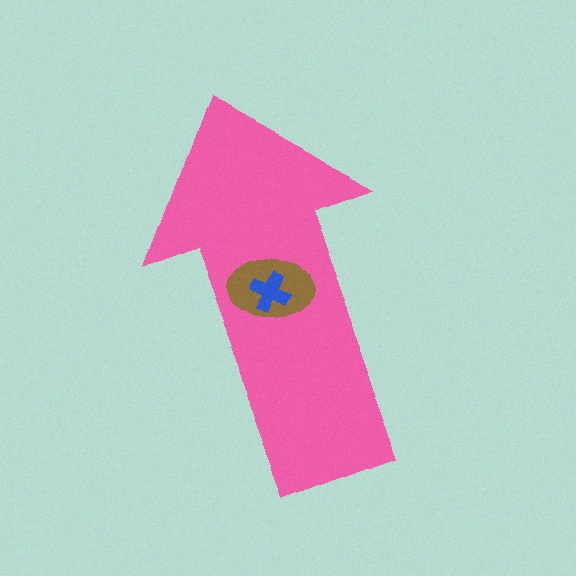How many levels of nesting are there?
3.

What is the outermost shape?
The pink arrow.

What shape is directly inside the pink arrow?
The brown ellipse.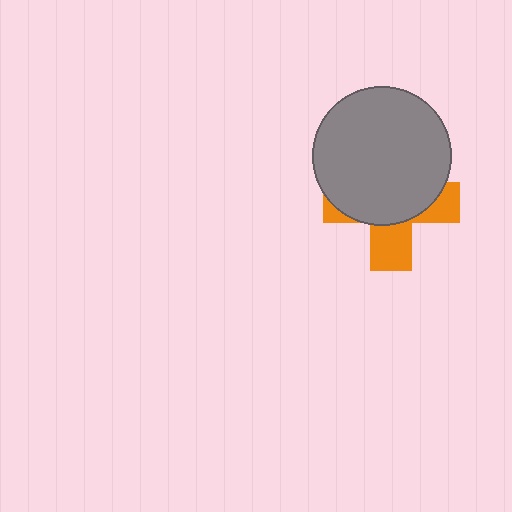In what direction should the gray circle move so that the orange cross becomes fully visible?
The gray circle should move up. That is the shortest direction to clear the overlap and leave the orange cross fully visible.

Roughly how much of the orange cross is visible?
A small part of it is visible (roughly 37%).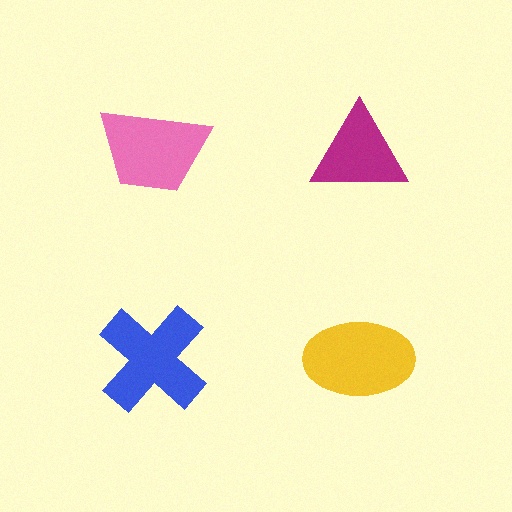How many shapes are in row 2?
2 shapes.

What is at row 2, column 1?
A blue cross.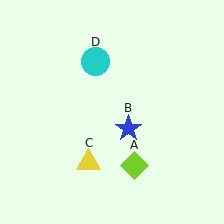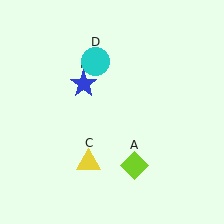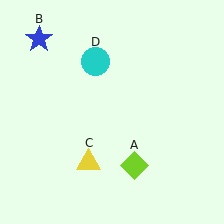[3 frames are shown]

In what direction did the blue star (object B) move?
The blue star (object B) moved up and to the left.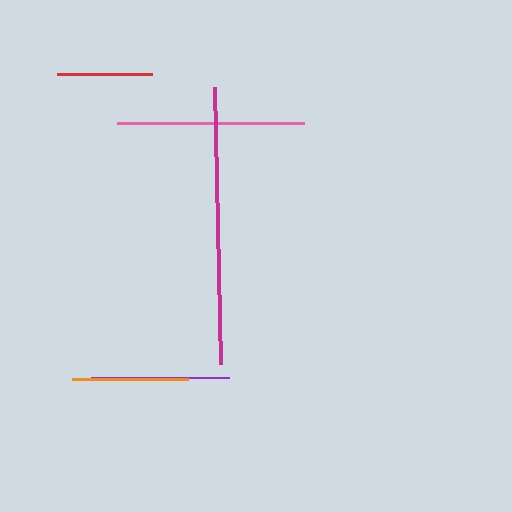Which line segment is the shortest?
The red line is the shortest at approximately 96 pixels.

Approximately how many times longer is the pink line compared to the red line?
The pink line is approximately 2.0 times the length of the red line.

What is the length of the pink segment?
The pink segment is approximately 187 pixels long.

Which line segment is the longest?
The magenta line is the longest at approximately 277 pixels.